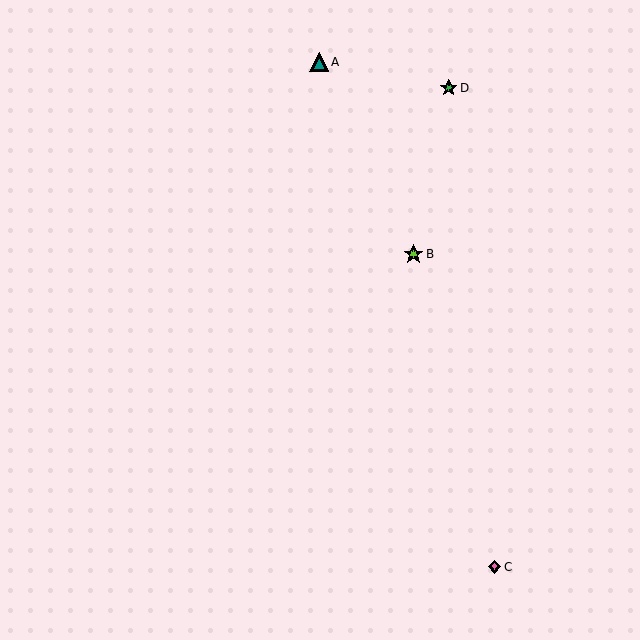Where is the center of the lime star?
The center of the lime star is at (414, 254).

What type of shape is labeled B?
Shape B is a lime star.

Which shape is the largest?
The lime star (labeled B) is the largest.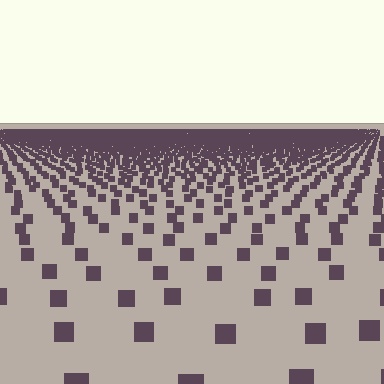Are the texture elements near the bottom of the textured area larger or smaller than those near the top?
Larger. Near the bottom, elements are closer to the viewer and appear at a bigger on-screen size.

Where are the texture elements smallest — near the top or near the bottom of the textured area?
Near the top.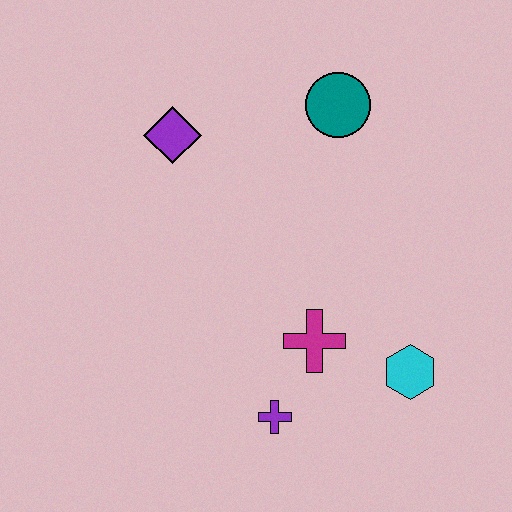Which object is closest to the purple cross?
The magenta cross is closest to the purple cross.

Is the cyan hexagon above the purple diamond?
No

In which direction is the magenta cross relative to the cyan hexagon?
The magenta cross is to the left of the cyan hexagon.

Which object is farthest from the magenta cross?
The purple diamond is farthest from the magenta cross.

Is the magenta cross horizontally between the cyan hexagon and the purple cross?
Yes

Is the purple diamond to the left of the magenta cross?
Yes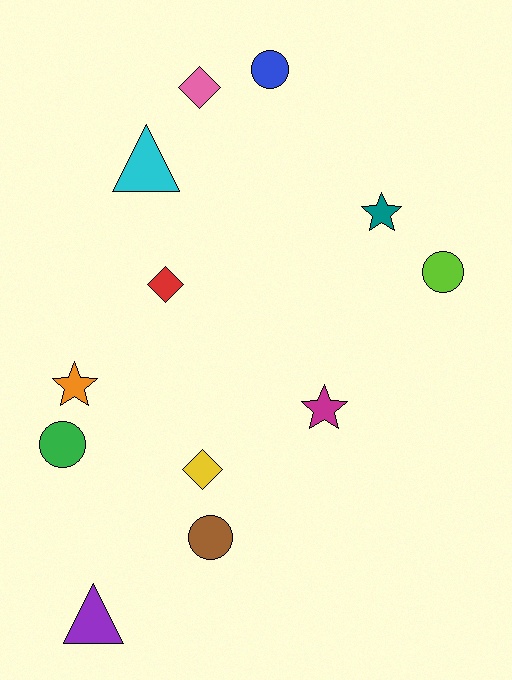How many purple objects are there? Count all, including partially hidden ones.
There is 1 purple object.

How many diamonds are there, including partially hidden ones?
There are 3 diamonds.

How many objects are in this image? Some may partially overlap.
There are 12 objects.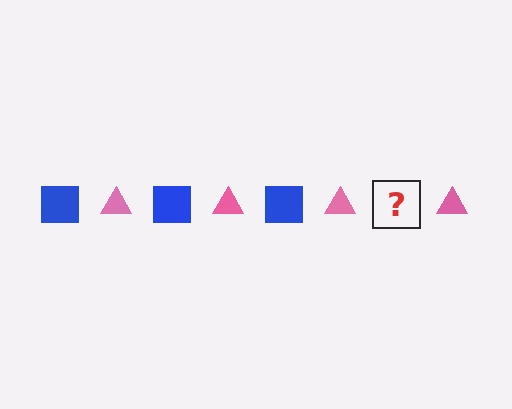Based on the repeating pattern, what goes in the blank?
The blank should be a blue square.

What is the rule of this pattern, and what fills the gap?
The rule is that the pattern alternates between blue square and pink triangle. The gap should be filled with a blue square.